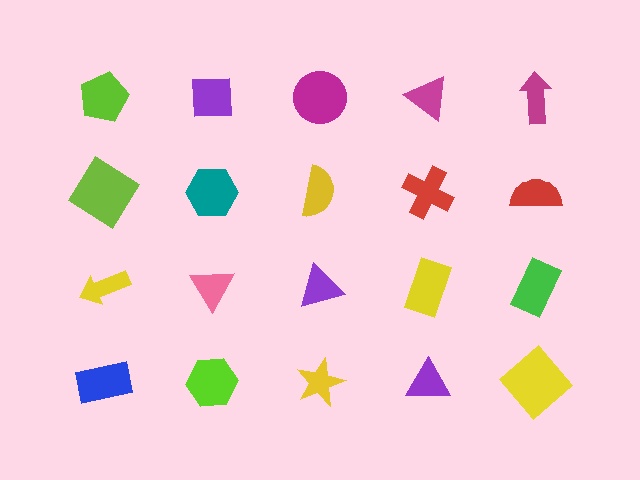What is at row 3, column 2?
A pink triangle.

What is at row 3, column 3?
A purple triangle.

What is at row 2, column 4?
A red cross.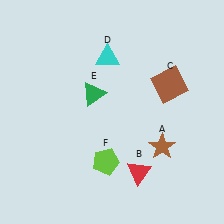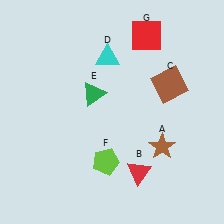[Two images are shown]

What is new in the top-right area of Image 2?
A red square (G) was added in the top-right area of Image 2.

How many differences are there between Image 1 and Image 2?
There is 1 difference between the two images.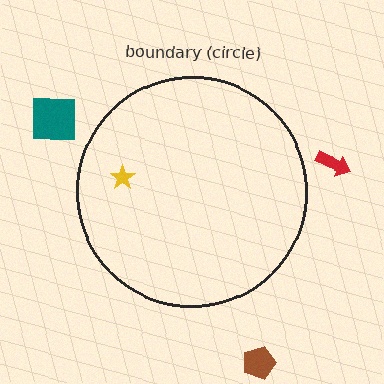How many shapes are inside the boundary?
1 inside, 3 outside.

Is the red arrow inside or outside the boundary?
Outside.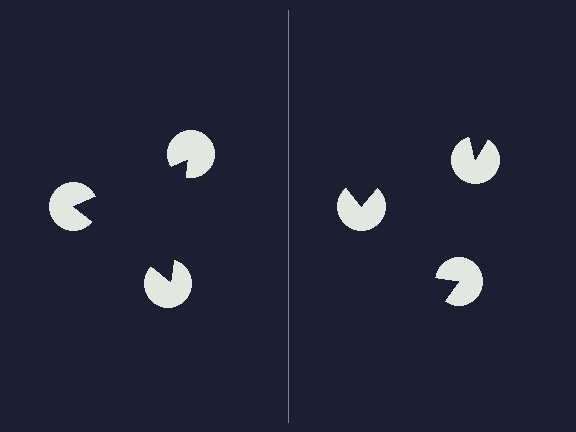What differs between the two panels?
The pac-man discs are positioned identically on both sides; only the wedge orientations differ. On the left they align to a triangle; on the right they are misaligned.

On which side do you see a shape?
An illusory triangle appears on the left side. On the right side the wedge cuts are rotated, so no coherent shape forms.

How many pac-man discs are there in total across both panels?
6 — 3 on each side.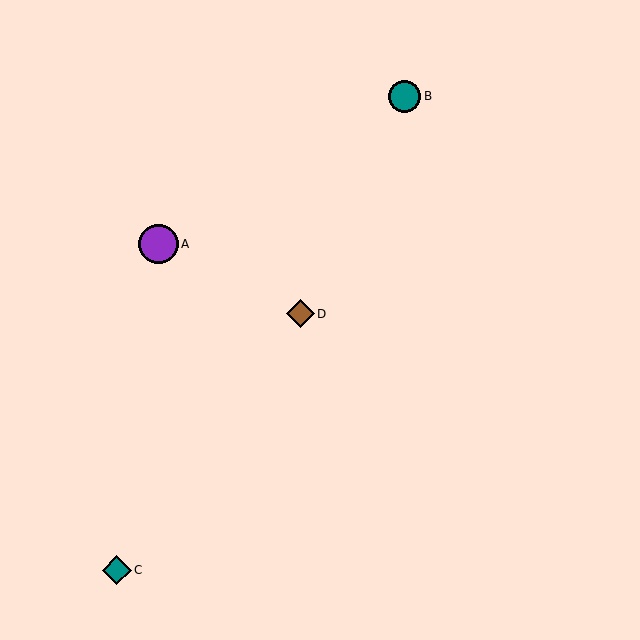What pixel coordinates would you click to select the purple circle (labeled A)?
Click at (158, 244) to select the purple circle A.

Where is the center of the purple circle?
The center of the purple circle is at (158, 244).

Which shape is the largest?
The purple circle (labeled A) is the largest.